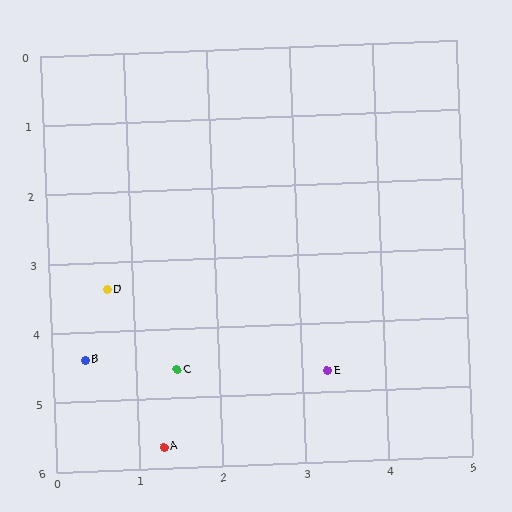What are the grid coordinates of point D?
Point D is at approximately (0.7, 3.4).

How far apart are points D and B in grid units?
Points D and B are about 1.0 grid units apart.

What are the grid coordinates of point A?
Point A is at approximately (1.3, 5.7).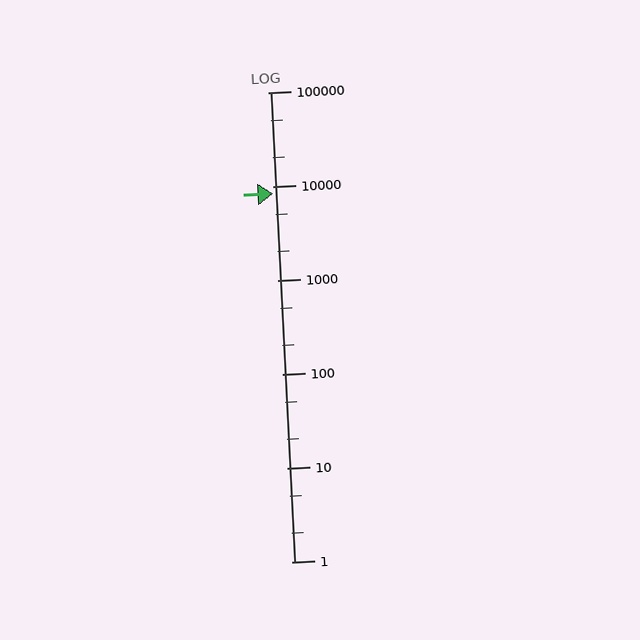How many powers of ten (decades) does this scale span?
The scale spans 5 decades, from 1 to 100000.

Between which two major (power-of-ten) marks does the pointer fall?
The pointer is between 1000 and 10000.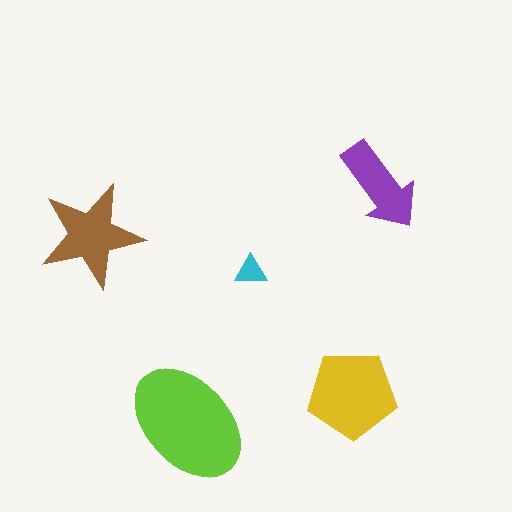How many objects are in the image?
There are 5 objects in the image.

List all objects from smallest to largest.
The cyan triangle, the purple arrow, the brown star, the yellow pentagon, the lime ellipse.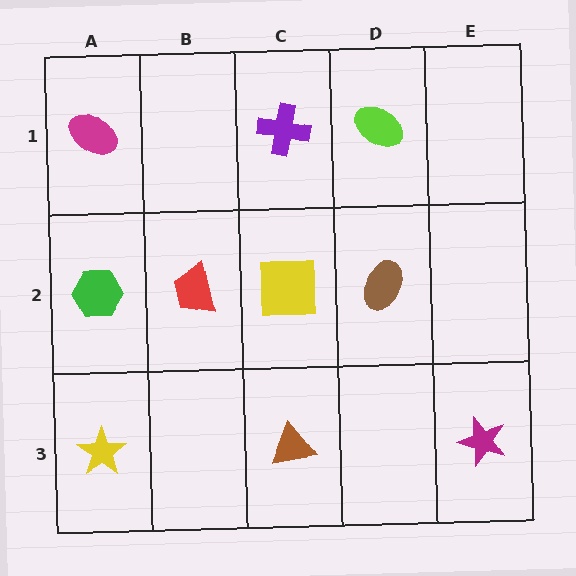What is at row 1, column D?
A lime ellipse.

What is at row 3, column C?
A brown triangle.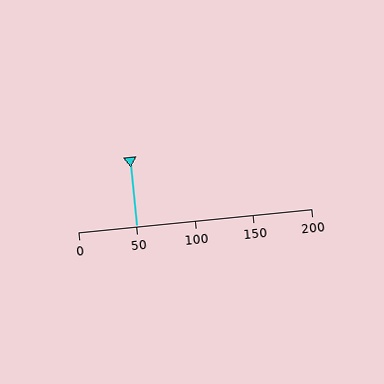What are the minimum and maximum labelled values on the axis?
The axis runs from 0 to 200.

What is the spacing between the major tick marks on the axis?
The major ticks are spaced 50 apart.